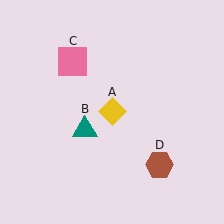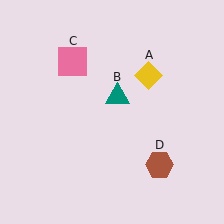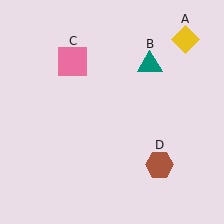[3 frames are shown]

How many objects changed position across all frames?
2 objects changed position: yellow diamond (object A), teal triangle (object B).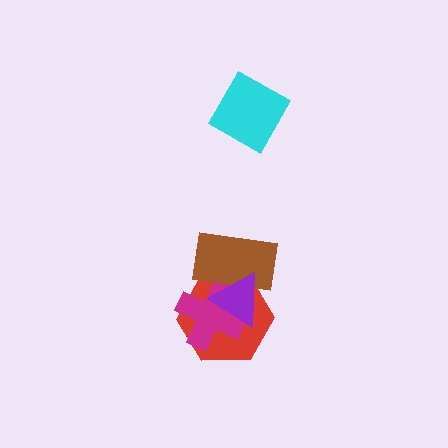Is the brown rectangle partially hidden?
Yes, it is partially covered by another shape.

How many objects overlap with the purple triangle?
3 objects overlap with the purple triangle.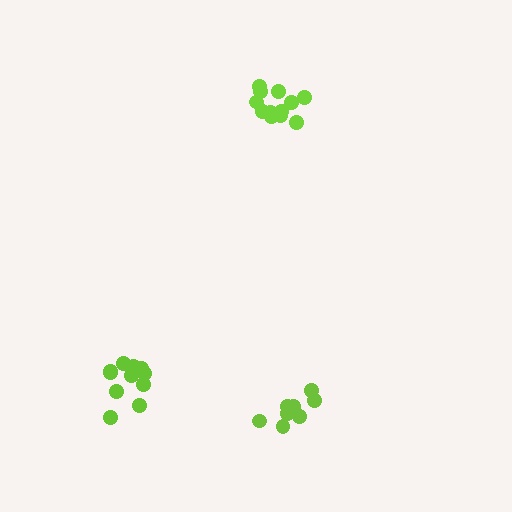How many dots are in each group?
Group 1: 9 dots, Group 2: 11 dots, Group 3: 13 dots (33 total).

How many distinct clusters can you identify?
There are 3 distinct clusters.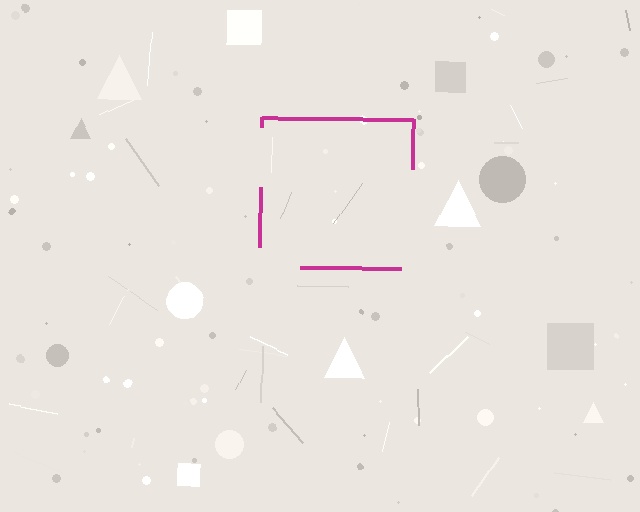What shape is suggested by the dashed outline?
The dashed outline suggests a square.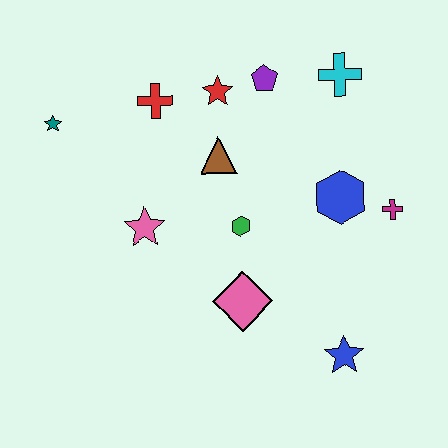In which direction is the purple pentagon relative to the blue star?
The purple pentagon is above the blue star.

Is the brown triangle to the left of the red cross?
No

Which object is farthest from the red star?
The blue star is farthest from the red star.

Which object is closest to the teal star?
The red cross is closest to the teal star.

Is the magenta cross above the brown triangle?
No